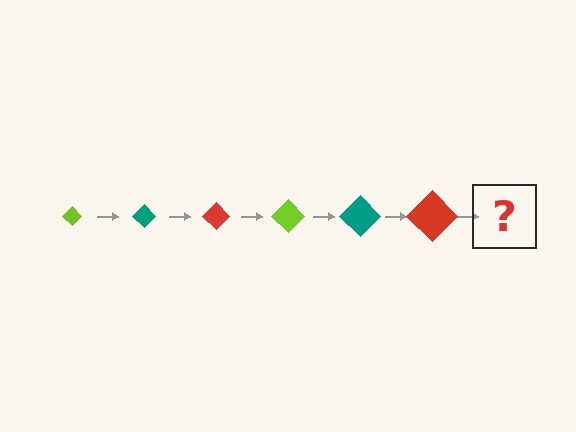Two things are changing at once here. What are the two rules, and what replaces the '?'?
The two rules are that the diamond grows larger each step and the color cycles through lime, teal, and red. The '?' should be a lime diamond, larger than the previous one.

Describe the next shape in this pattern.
It should be a lime diamond, larger than the previous one.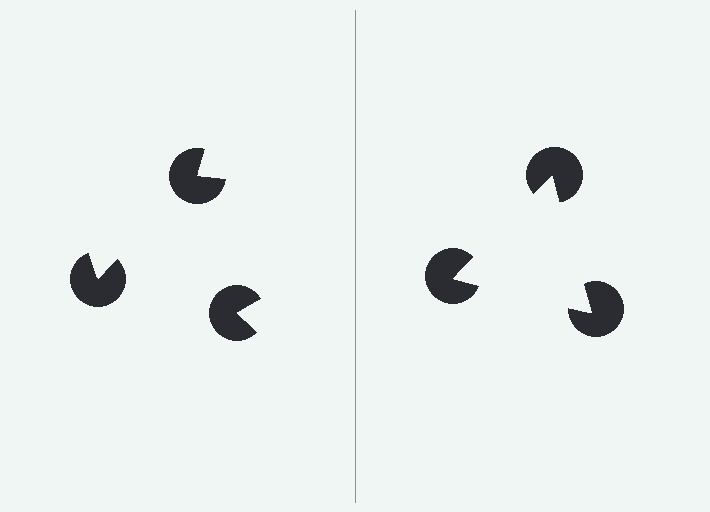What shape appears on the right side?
An illusory triangle.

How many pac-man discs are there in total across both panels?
6 — 3 on each side.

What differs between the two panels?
The pac-man discs are positioned identically on both sides; only the wedge orientations differ. On the right they align to a triangle; on the left they are misaligned.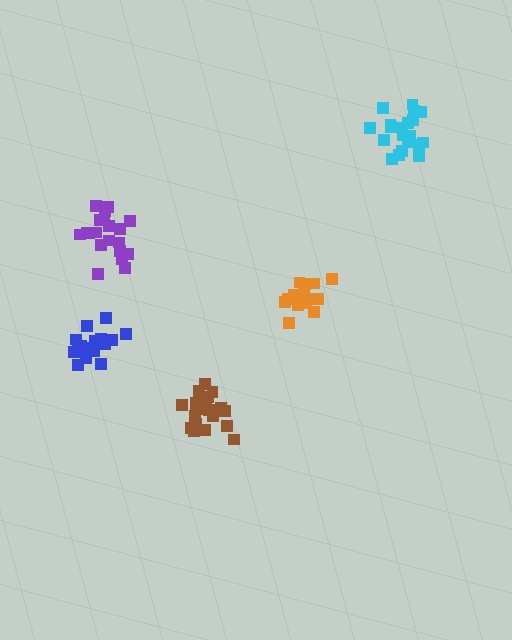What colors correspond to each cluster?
The clusters are colored: brown, orange, blue, cyan, purple.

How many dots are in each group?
Group 1: 21 dots, Group 2: 17 dots, Group 3: 18 dots, Group 4: 21 dots, Group 5: 20 dots (97 total).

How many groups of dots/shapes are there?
There are 5 groups.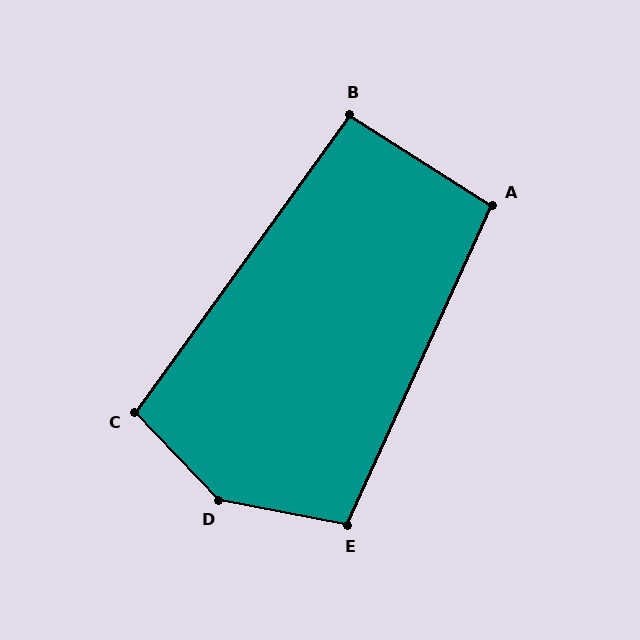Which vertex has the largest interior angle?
D, at approximately 144 degrees.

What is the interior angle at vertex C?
Approximately 101 degrees (obtuse).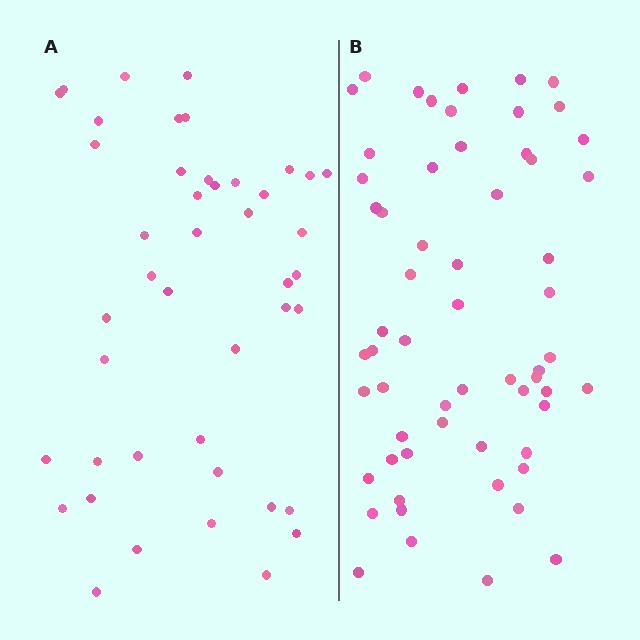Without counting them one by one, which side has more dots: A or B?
Region B (the right region) has more dots.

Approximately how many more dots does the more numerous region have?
Region B has approximately 15 more dots than region A.